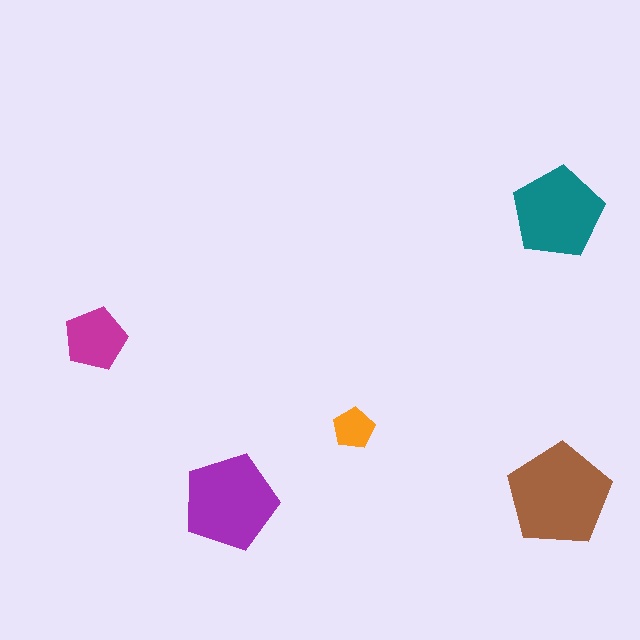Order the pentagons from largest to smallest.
the brown one, the purple one, the teal one, the magenta one, the orange one.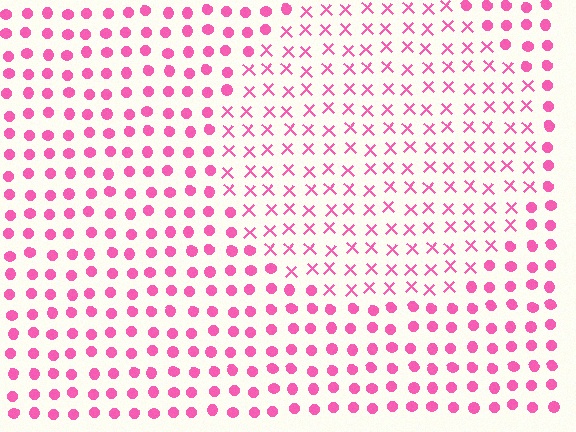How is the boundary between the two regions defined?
The boundary is defined by a change in element shape: X marks inside vs. circles outside. All elements share the same color and spacing.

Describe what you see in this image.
The image is filled with small pink elements arranged in a uniform grid. A circle-shaped region contains X marks, while the surrounding area contains circles. The boundary is defined purely by the change in element shape.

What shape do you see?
I see a circle.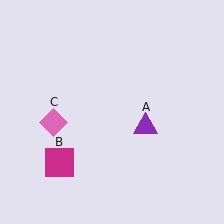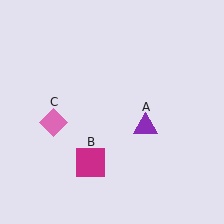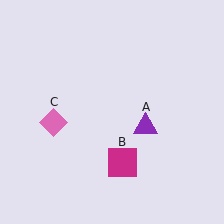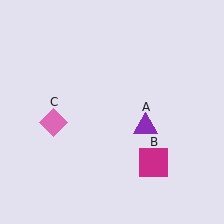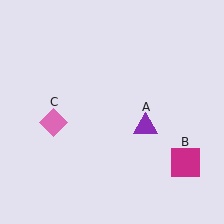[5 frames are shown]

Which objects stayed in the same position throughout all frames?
Purple triangle (object A) and pink diamond (object C) remained stationary.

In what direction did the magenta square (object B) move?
The magenta square (object B) moved right.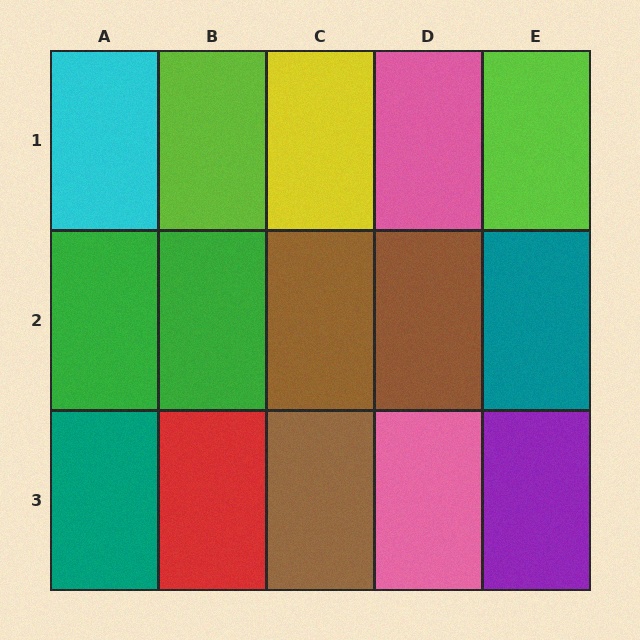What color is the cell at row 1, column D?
Pink.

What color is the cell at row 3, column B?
Red.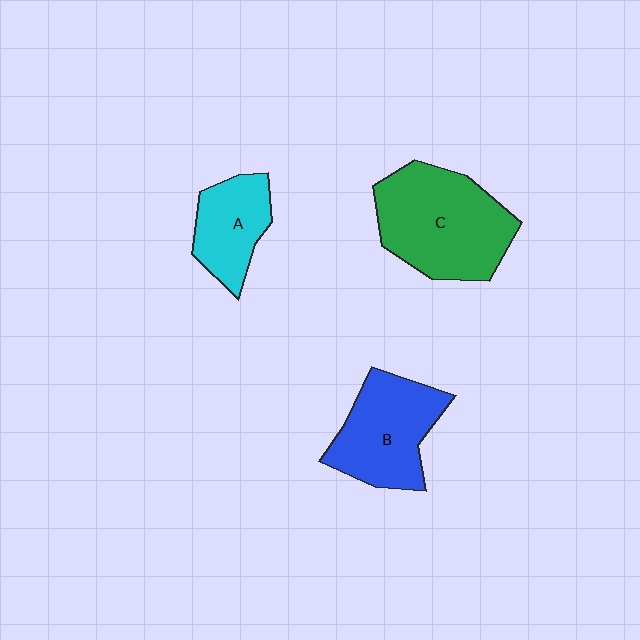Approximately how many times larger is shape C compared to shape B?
Approximately 1.3 times.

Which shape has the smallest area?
Shape A (cyan).